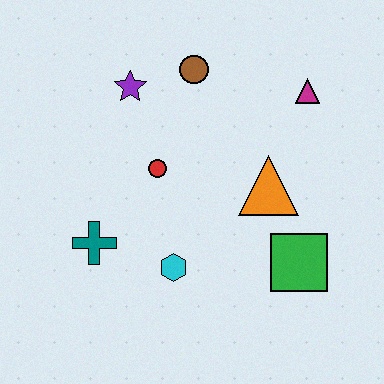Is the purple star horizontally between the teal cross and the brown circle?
Yes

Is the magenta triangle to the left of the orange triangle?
No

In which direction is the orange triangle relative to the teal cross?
The orange triangle is to the right of the teal cross.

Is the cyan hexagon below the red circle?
Yes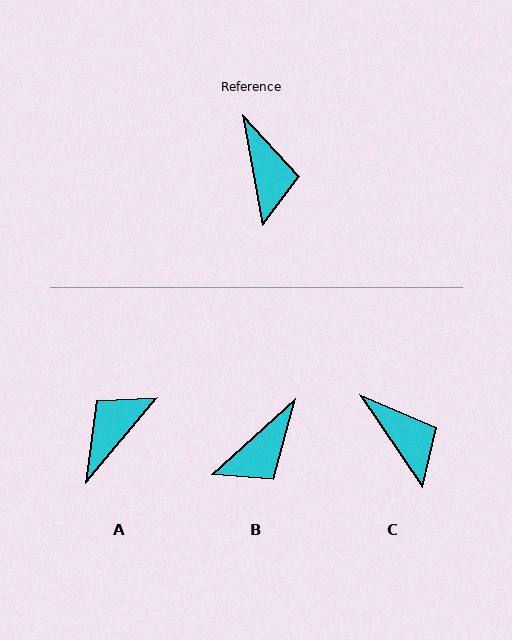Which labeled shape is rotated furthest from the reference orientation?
A, about 130 degrees away.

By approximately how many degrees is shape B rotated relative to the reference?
Approximately 58 degrees clockwise.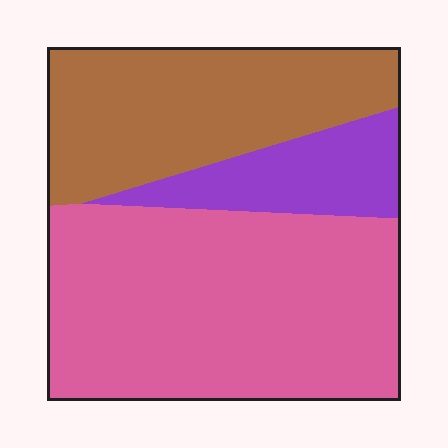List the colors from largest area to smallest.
From largest to smallest: pink, brown, purple.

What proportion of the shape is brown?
Brown takes up about one third (1/3) of the shape.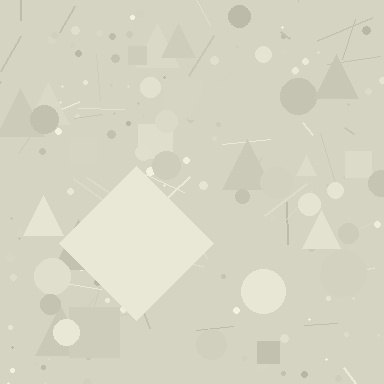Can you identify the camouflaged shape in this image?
The camouflaged shape is a diamond.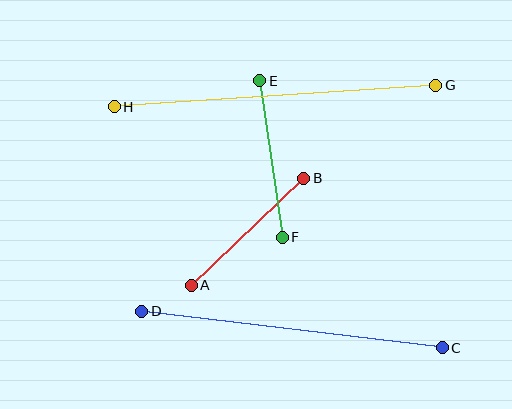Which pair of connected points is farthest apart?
Points G and H are farthest apart.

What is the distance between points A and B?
The distance is approximately 155 pixels.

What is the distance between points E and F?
The distance is approximately 158 pixels.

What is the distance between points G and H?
The distance is approximately 322 pixels.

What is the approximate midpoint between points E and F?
The midpoint is at approximately (271, 159) pixels.